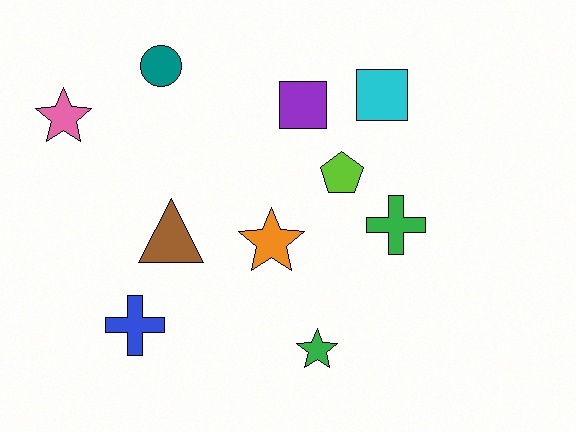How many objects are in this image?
There are 10 objects.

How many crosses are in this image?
There are 2 crosses.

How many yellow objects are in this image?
There are no yellow objects.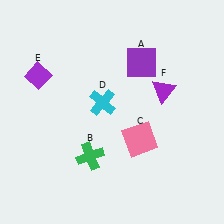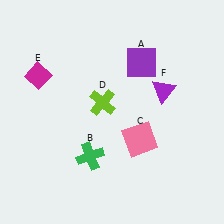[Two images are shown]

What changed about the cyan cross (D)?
In Image 1, D is cyan. In Image 2, it changed to lime.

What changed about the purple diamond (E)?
In Image 1, E is purple. In Image 2, it changed to magenta.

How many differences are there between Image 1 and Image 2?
There are 2 differences between the two images.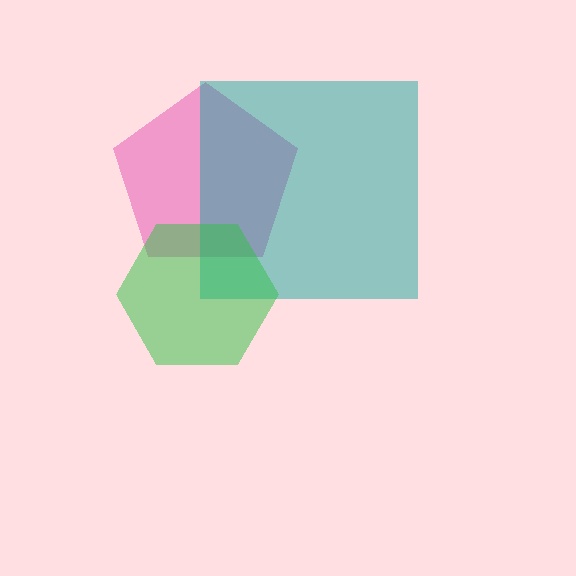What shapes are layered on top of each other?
The layered shapes are: a pink pentagon, a teal square, a green hexagon.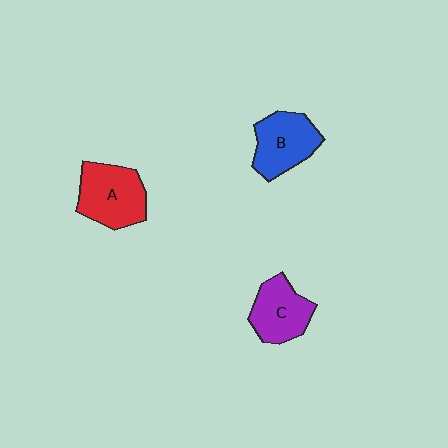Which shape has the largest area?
Shape A (red).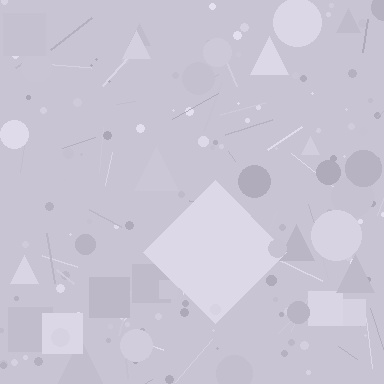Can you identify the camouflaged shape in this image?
The camouflaged shape is a diamond.